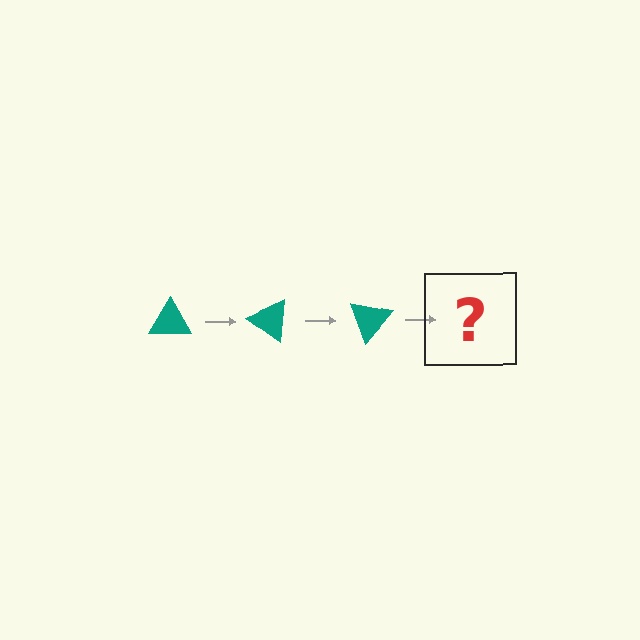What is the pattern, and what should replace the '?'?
The pattern is that the triangle rotates 35 degrees each step. The '?' should be a teal triangle rotated 105 degrees.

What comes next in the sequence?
The next element should be a teal triangle rotated 105 degrees.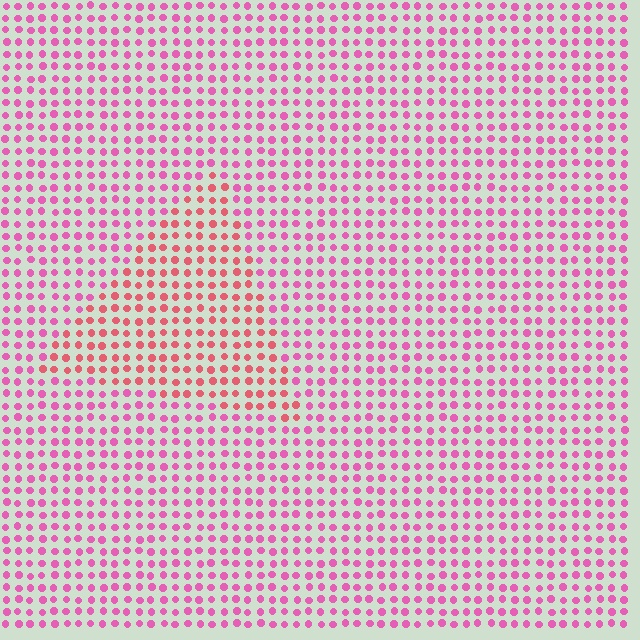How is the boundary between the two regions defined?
The boundary is defined purely by a slight shift in hue (about 31 degrees). Spacing, size, and orientation are identical on both sides.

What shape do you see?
I see a triangle.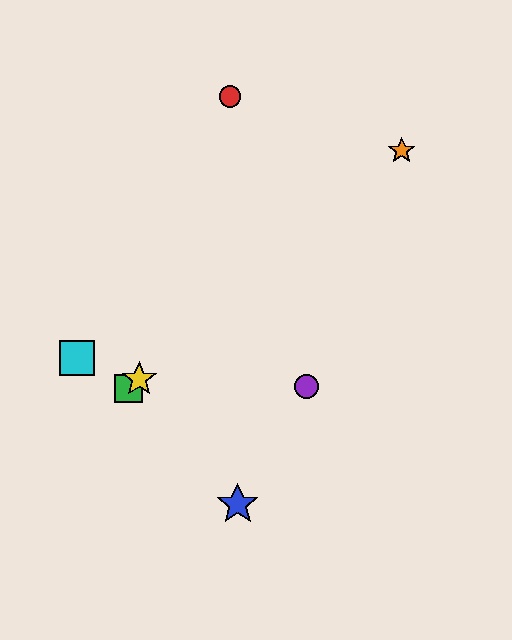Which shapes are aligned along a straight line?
The green square, the yellow star, the orange star are aligned along a straight line.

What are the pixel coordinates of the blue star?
The blue star is at (238, 504).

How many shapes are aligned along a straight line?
3 shapes (the green square, the yellow star, the orange star) are aligned along a straight line.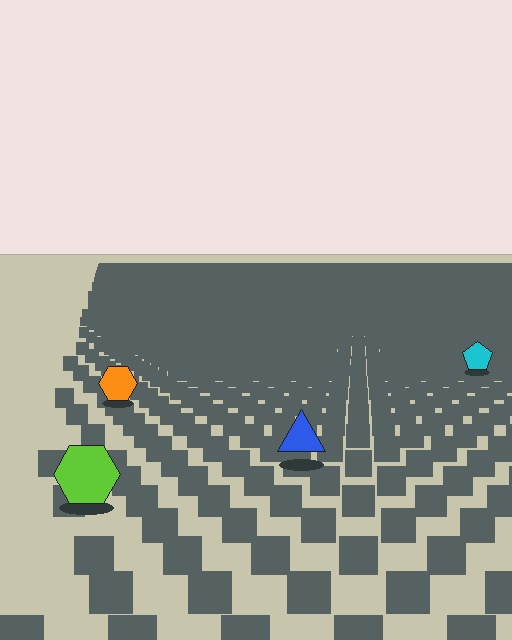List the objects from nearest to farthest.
From nearest to farthest: the lime hexagon, the blue triangle, the orange hexagon, the cyan pentagon.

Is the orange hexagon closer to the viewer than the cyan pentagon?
Yes. The orange hexagon is closer — you can tell from the texture gradient: the ground texture is coarser near it.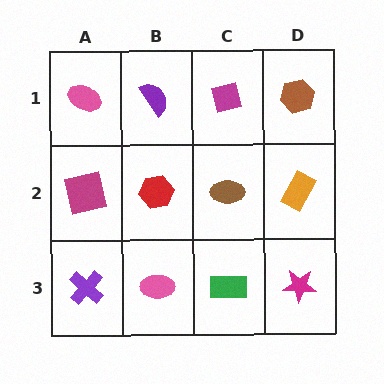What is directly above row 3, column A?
A magenta square.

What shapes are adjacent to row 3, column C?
A brown ellipse (row 2, column C), a pink ellipse (row 3, column B), a magenta star (row 3, column D).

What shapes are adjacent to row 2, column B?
A purple semicircle (row 1, column B), a pink ellipse (row 3, column B), a magenta square (row 2, column A), a brown ellipse (row 2, column C).